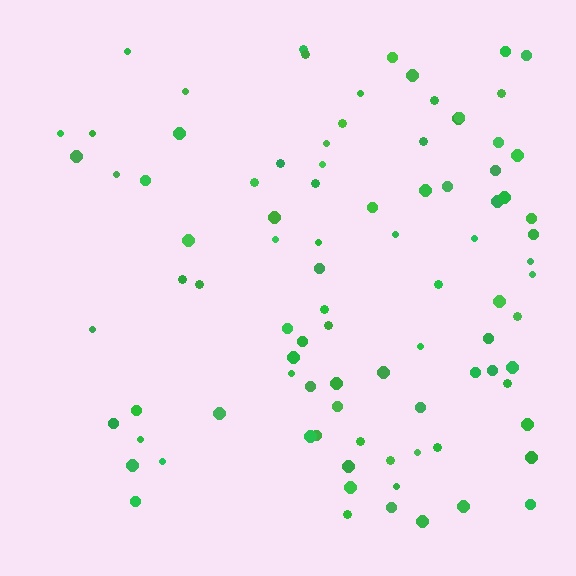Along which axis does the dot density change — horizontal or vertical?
Horizontal.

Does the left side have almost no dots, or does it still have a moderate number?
Still a moderate number, just noticeably fewer than the right.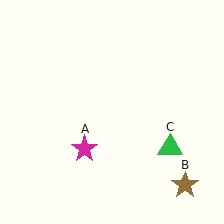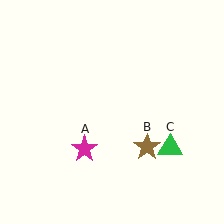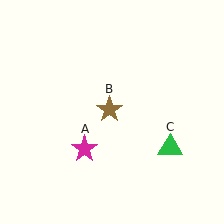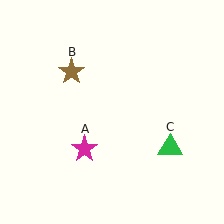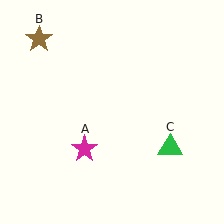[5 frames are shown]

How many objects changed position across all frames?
1 object changed position: brown star (object B).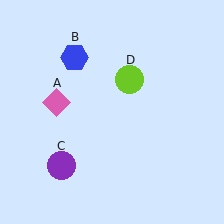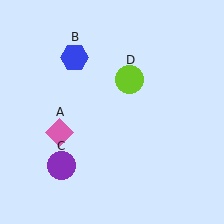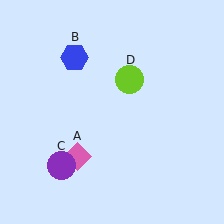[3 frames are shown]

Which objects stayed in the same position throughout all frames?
Blue hexagon (object B) and purple circle (object C) and lime circle (object D) remained stationary.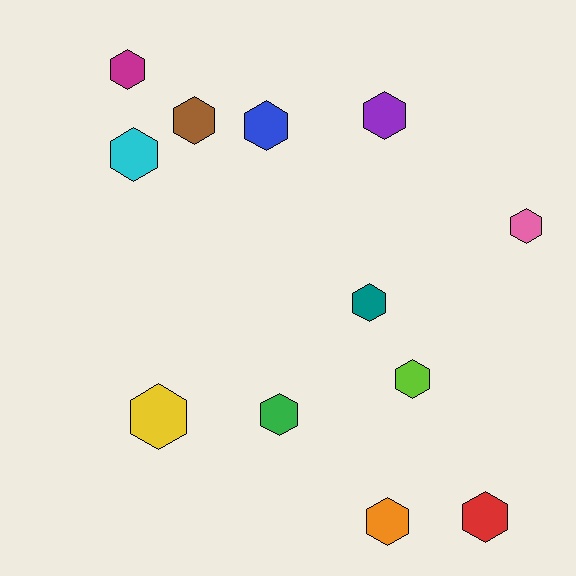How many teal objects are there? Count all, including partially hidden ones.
There is 1 teal object.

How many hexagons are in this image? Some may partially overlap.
There are 12 hexagons.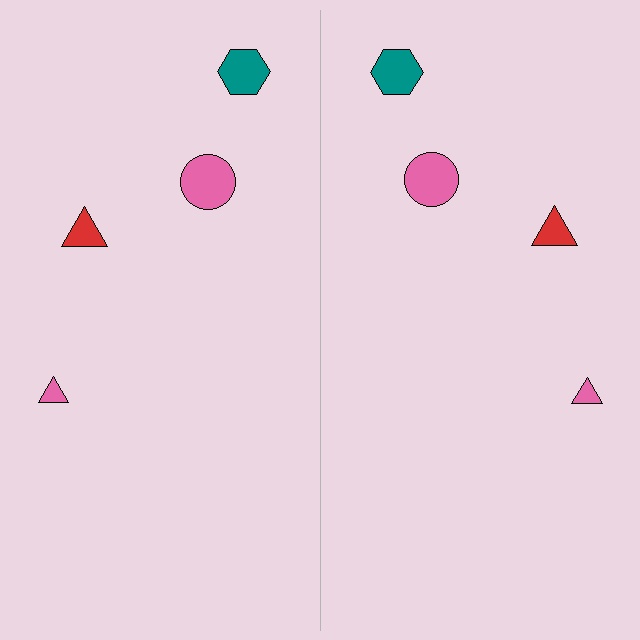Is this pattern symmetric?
Yes, this pattern has bilateral (reflection) symmetry.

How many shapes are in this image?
There are 8 shapes in this image.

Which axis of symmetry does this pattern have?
The pattern has a vertical axis of symmetry running through the center of the image.